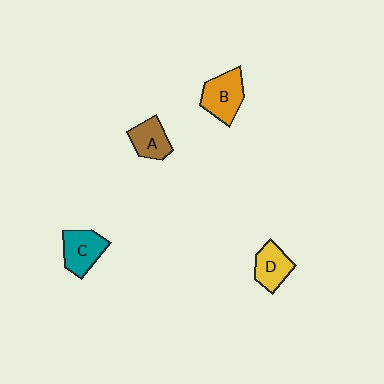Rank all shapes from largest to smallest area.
From largest to smallest: B (orange), C (teal), D (yellow), A (brown).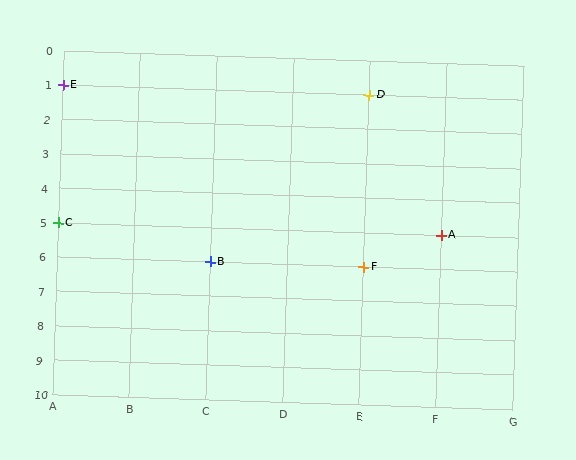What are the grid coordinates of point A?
Point A is at grid coordinates (F, 5).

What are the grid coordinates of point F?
Point F is at grid coordinates (E, 6).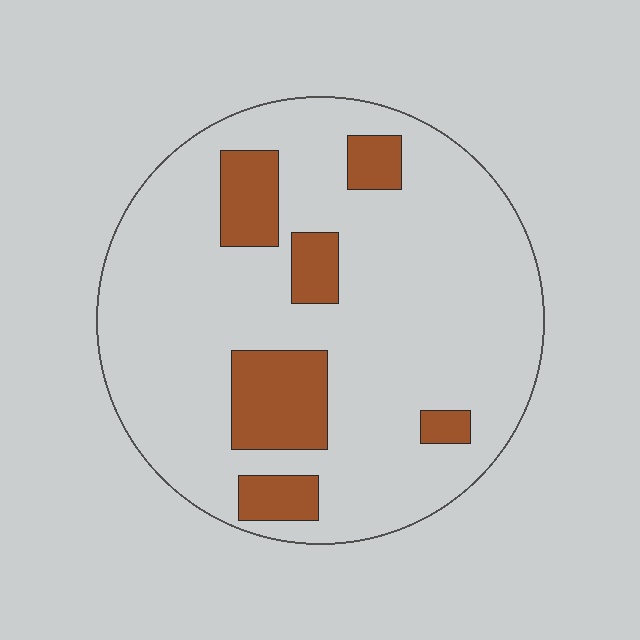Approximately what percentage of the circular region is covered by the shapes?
Approximately 15%.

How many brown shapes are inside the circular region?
6.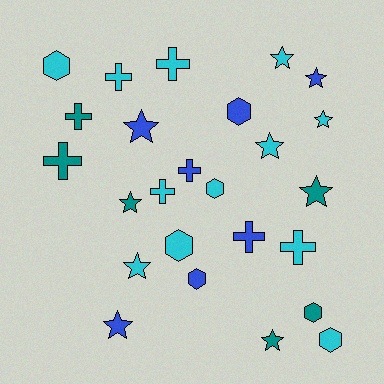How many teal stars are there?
There are 3 teal stars.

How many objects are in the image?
There are 25 objects.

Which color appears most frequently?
Cyan, with 12 objects.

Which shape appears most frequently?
Star, with 10 objects.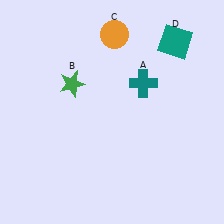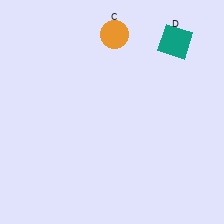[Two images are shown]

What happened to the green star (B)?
The green star (B) was removed in Image 2. It was in the top-left area of Image 1.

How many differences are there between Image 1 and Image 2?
There are 2 differences between the two images.